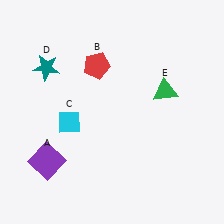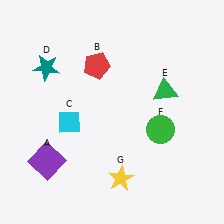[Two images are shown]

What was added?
A green circle (F), a yellow star (G) were added in Image 2.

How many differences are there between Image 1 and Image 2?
There are 2 differences between the two images.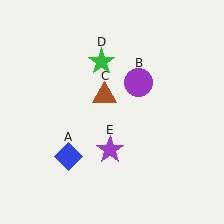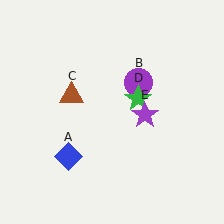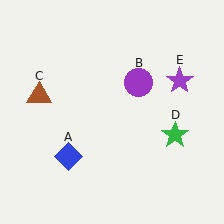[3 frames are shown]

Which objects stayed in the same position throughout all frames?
Blue diamond (object A) and purple circle (object B) remained stationary.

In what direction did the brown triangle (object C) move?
The brown triangle (object C) moved left.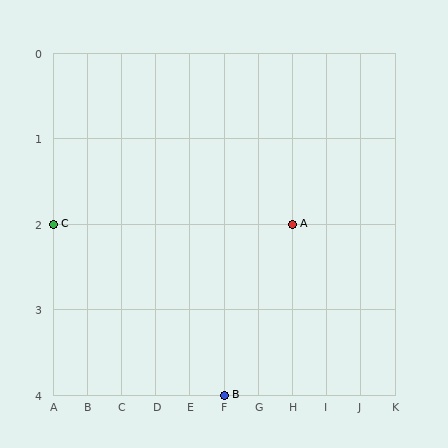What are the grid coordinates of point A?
Point A is at grid coordinates (H, 2).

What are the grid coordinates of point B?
Point B is at grid coordinates (F, 4).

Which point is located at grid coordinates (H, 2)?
Point A is at (H, 2).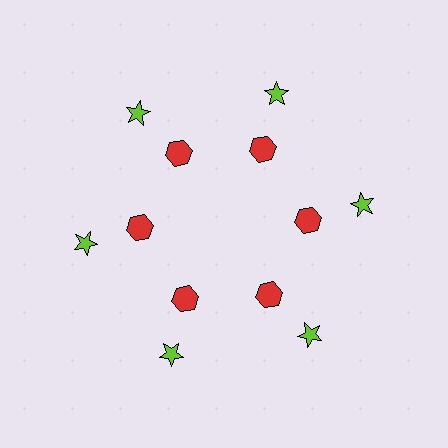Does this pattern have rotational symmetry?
Yes, this pattern has 6-fold rotational symmetry. It looks the same after rotating 60 degrees around the center.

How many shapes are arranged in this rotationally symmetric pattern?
There are 12 shapes, arranged in 6 groups of 2.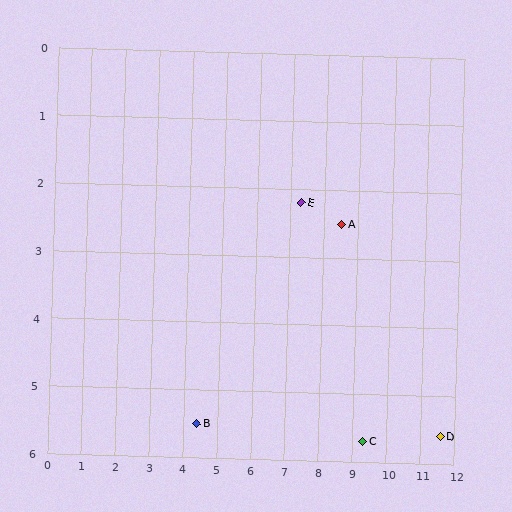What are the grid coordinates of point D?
Point D is at approximately (11.6, 5.6).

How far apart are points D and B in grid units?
Points D and B are about 7.2 grid units apart.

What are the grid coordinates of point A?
Point A is at approximately (8.5, 2.5).